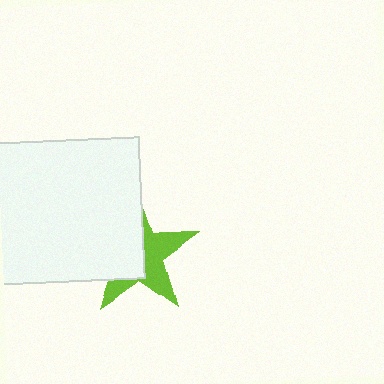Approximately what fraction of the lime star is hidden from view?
Roughly 52% of the lime star is hidden behind the white rectangle.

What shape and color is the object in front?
The object in front is a white rectangle.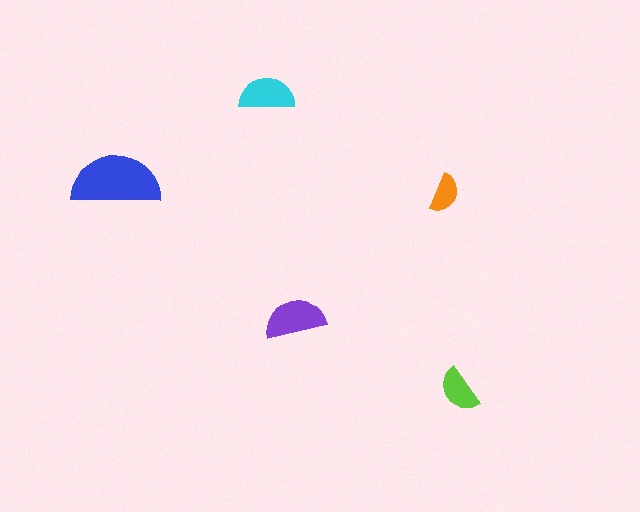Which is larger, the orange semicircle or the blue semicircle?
The blue one.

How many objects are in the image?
There are 5 objects in the image.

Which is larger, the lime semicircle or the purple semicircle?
The purple one.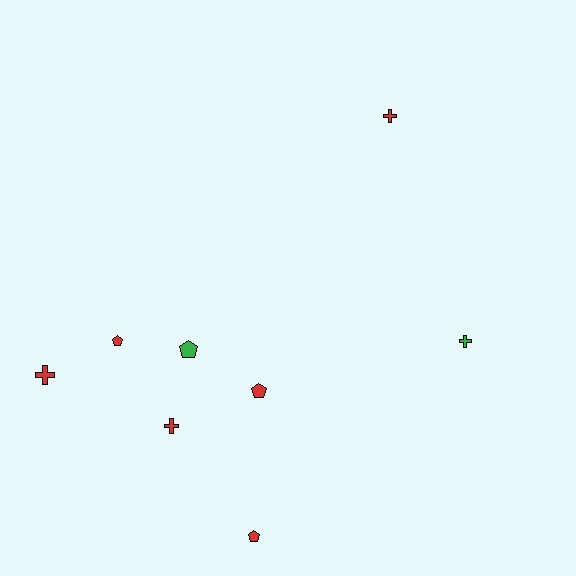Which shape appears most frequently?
Pentagon, with 4 objects.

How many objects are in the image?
There are 8 objects.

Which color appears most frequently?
Red, with 6 objects.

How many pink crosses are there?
There are no pink crosses.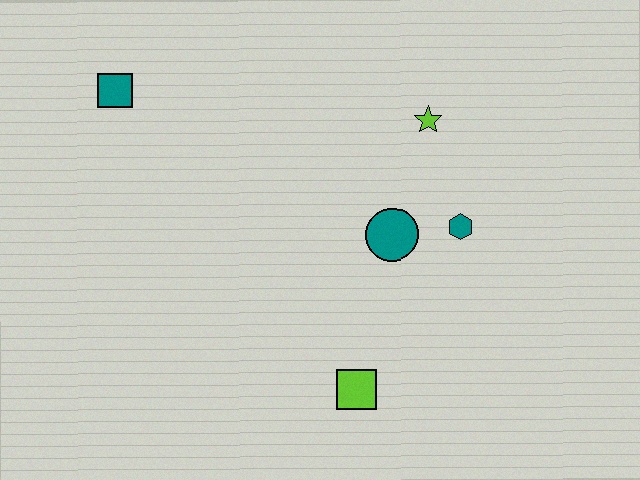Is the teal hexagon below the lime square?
No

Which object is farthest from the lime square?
The teal square is farthest from the lime square.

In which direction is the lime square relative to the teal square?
The lime square is below the teal square.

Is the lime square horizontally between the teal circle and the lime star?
No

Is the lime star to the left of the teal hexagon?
Yes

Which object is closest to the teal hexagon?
The teal circle is closest to the teal hexagon.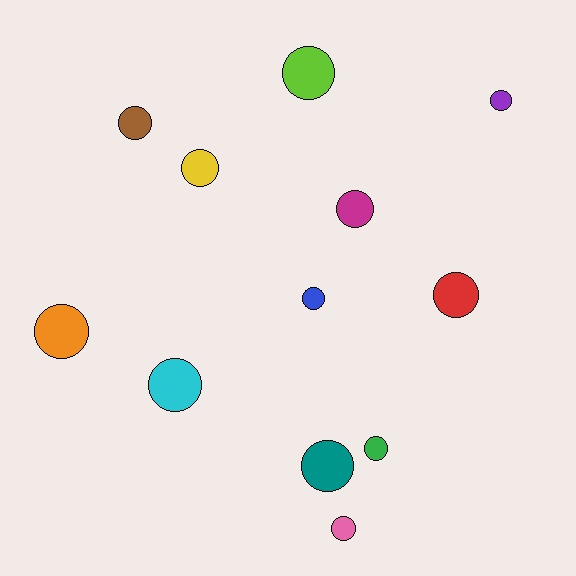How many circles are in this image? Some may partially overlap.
There are 12 circles.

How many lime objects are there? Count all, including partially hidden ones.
There is 1 lime object.